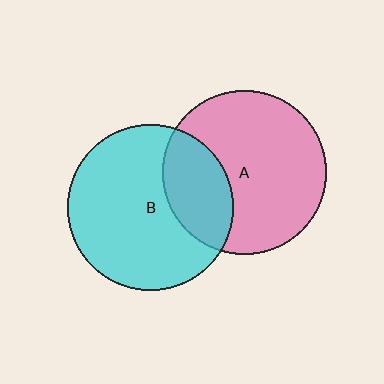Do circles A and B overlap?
Yes.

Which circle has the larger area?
Circle B (cyan).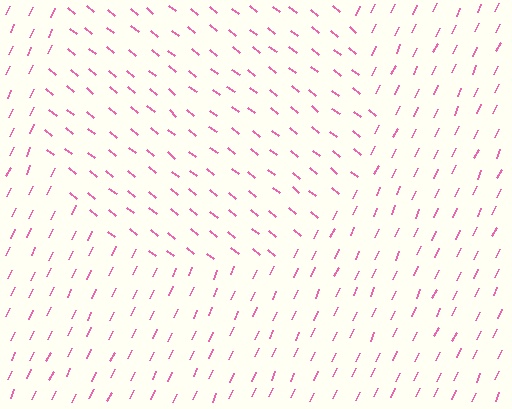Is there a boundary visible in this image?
Yes, there is a texture boundary formed by a change in line orientation.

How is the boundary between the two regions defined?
The boundary is defined purely by a change in line orientation (approximately 76 degrees difference). All lines are the same color and thickness.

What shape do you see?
I see a circle.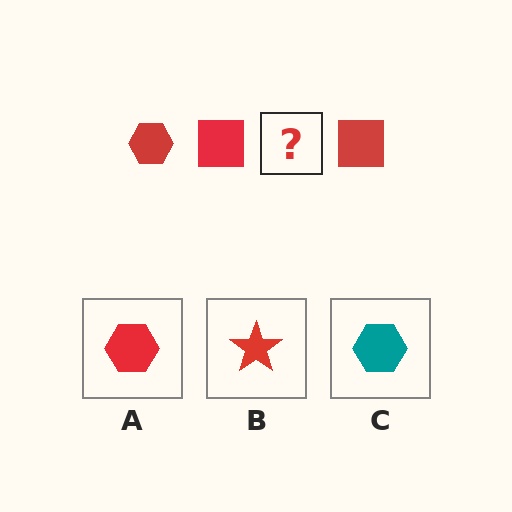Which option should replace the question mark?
Option A.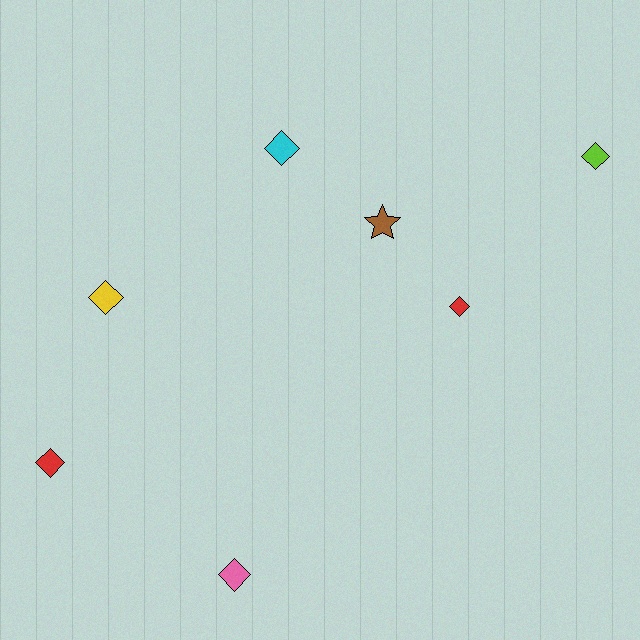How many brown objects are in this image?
There is 1 brown object.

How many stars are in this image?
There is 1 star.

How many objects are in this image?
There are 7 objects.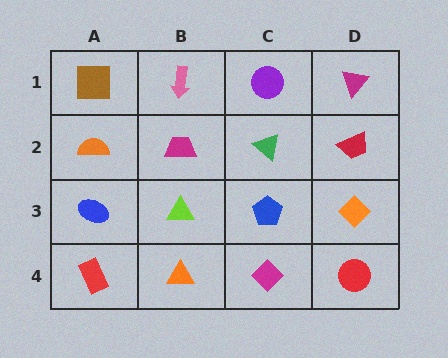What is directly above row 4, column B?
A lime triangle.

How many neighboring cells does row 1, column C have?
3.